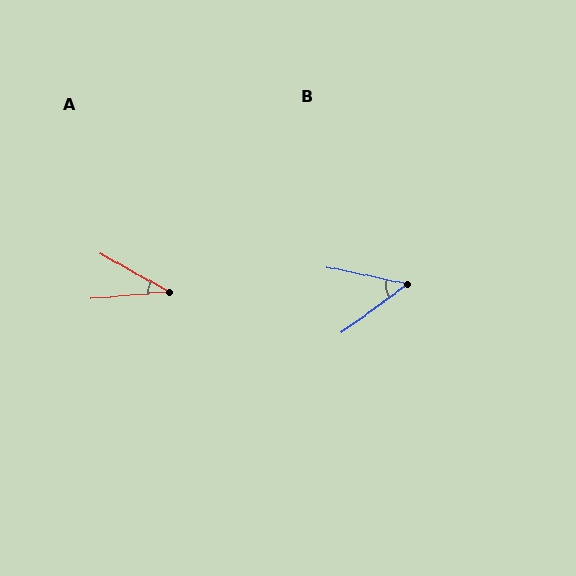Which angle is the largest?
B, at approximately 49 degrees.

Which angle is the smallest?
A, at approximately 34 degrees.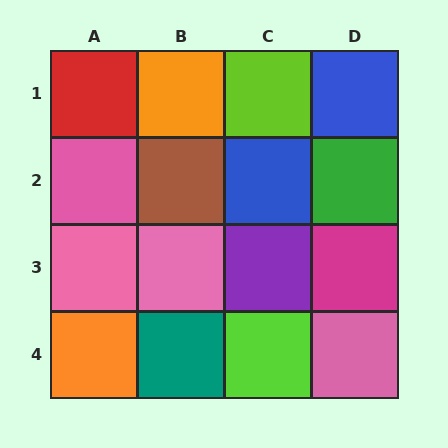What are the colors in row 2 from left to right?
Pink, brown, blue, green.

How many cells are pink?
4 cells are pink.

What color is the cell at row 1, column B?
Orange.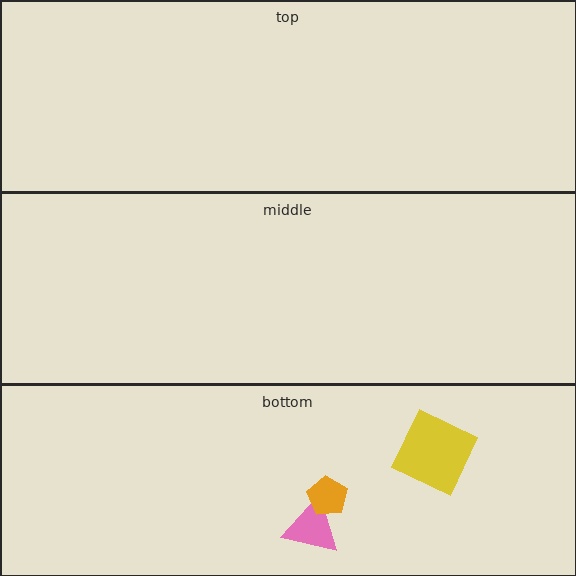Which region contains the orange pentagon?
The bottom region.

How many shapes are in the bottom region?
3.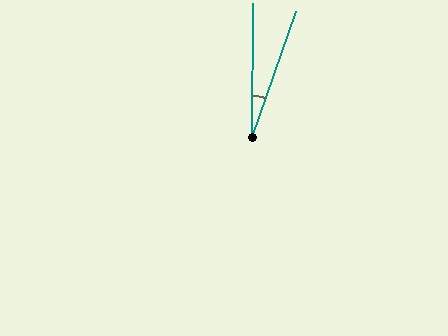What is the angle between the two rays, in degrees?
Approximately 19 degrees.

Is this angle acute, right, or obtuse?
It is acute.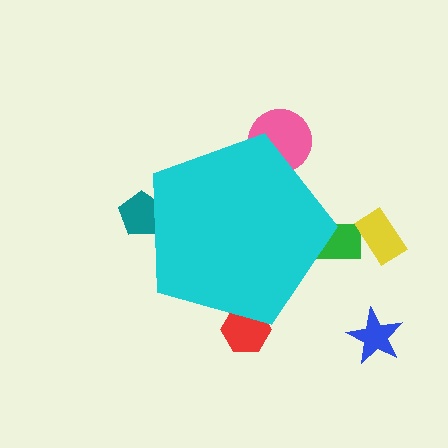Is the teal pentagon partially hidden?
Yes, the teal pentagon is partially hidden behind the cyan pentagon.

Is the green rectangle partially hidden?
Yes, the green rectangle is partially hidden behind the cyan pentagon.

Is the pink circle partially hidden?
Yes, the pink circle is partially hidden behind the cyan pentagon.